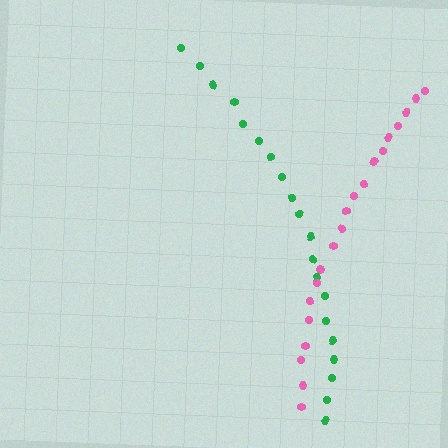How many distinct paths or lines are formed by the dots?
There are 2 distinct paths.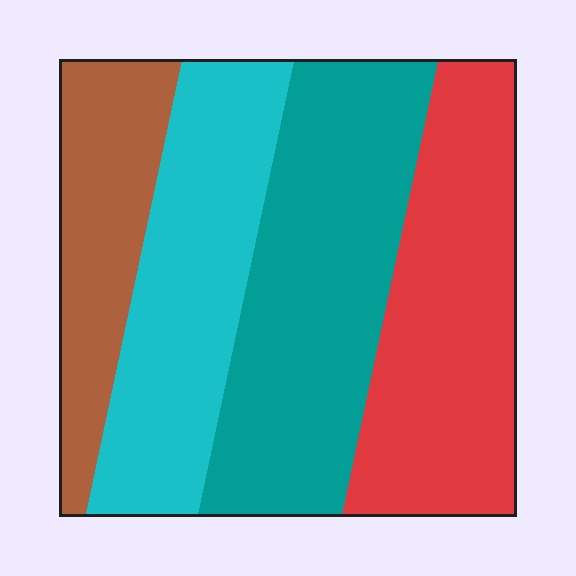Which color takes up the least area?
Brown, at roughly 15%.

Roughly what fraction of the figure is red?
Red takes up between a quarter and a half of the figure.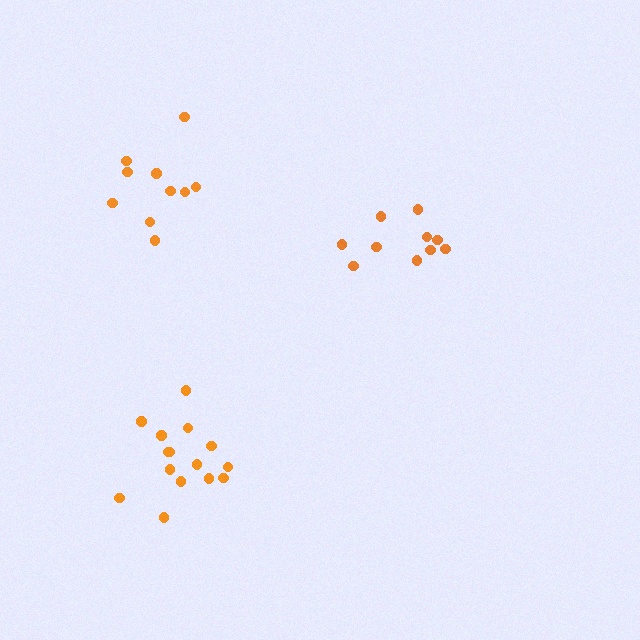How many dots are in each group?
Group 1: 10 dots, Group 2: 15 dots, Group 3: 10 dots (35 total).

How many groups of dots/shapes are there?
There are 3 groups.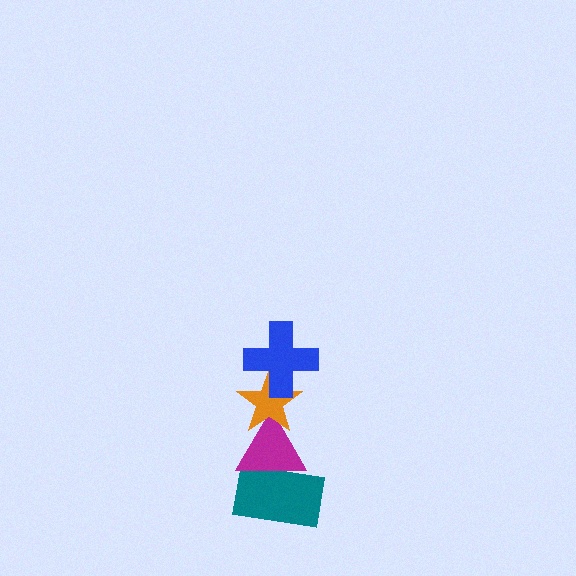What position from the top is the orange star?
The orange star is 2nd from the top.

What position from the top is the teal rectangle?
The teal rectangle is 4th from the top.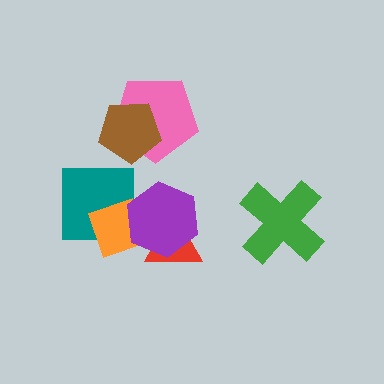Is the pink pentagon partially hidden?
Yes, it is partially covered by another shape.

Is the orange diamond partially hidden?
Yes, it is partially covered by another shape.